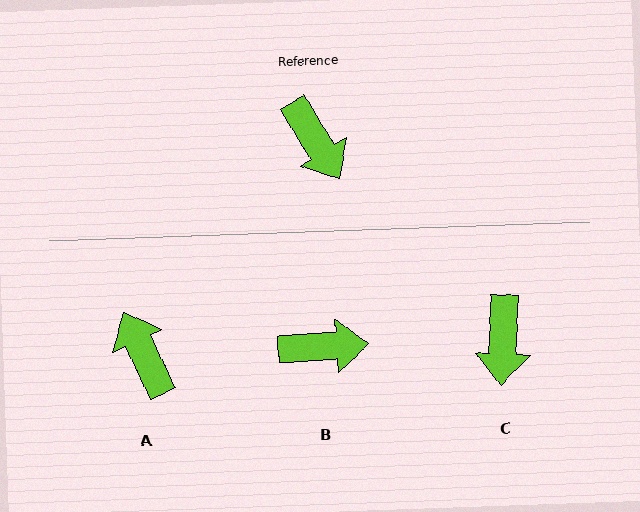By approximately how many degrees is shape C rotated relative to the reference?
Approximately 34 degrees clockwise.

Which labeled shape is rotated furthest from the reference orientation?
A, about 174 degrees away.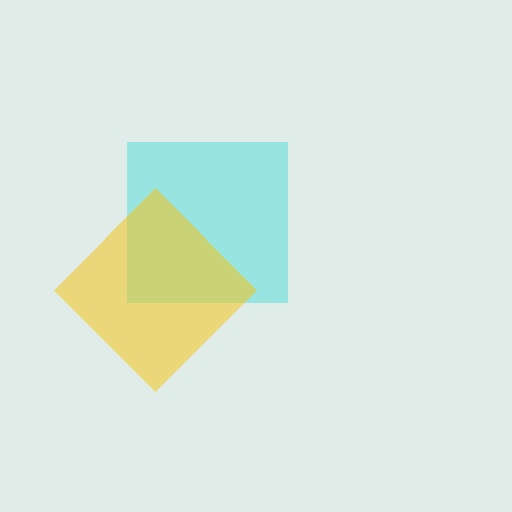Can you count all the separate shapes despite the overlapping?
Yes, there are 2 separate shapes.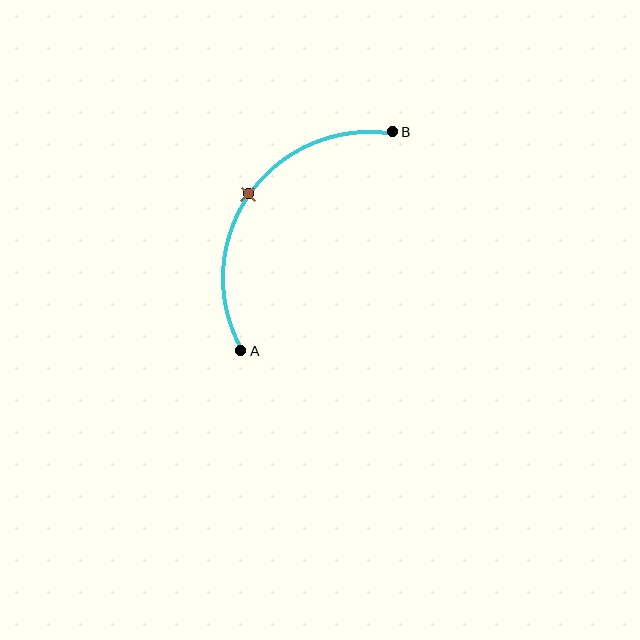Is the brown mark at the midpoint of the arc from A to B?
Yes. The brown mark lies on the arc at equal arc-length from both A and B — it is the arc midpoint.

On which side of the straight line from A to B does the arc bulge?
The arc bulges above and to the left of the straight line connecting A and B.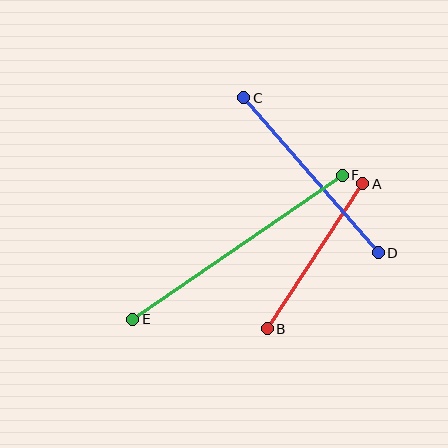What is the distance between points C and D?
The distance is approximately 205 pixels.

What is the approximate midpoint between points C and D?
The midpoint is at approximately (311, 175) pixels.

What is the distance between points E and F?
The distance is approximately 254 pixels.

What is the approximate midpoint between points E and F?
The midpoint is at approximately (237, 247) pixels.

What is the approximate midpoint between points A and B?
The midpoint is at approximately (315, 256) pixels.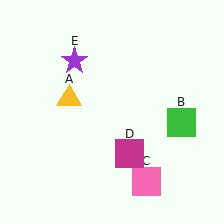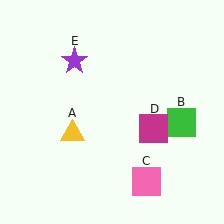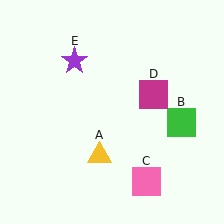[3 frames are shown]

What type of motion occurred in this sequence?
The yellow triangle (object A), magenta square (object D) rotated counterclockwise around the center of the scene.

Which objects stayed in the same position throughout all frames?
Green square (object B) and pink square (object C) and purple star (object E) remained stationary.